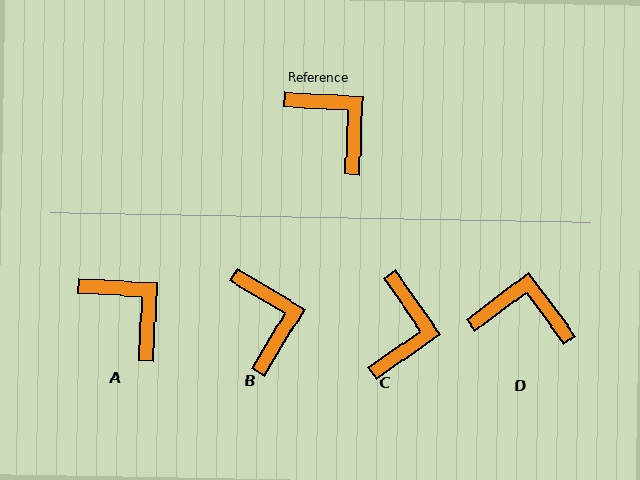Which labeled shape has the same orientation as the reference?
A.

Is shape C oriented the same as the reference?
No, it is off by about 52 degrees.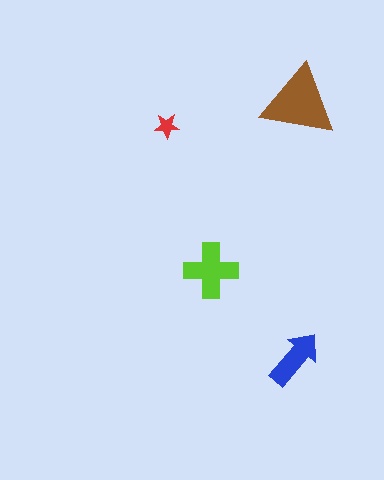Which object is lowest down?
The blue arrow is bottommost.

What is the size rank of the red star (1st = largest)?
4th.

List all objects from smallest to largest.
The red star, the blue arrow, the lime cross, the brown triangle.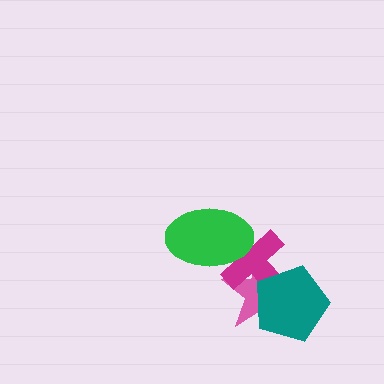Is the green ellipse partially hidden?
No, no other shape covers it.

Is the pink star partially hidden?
Yes, it is partially covered by another shape.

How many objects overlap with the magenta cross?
3 objects overlap with the magenta cross.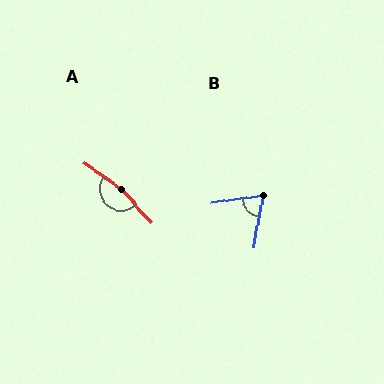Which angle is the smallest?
B, at approximately 72 degrees.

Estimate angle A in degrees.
Approximately 167 degrees.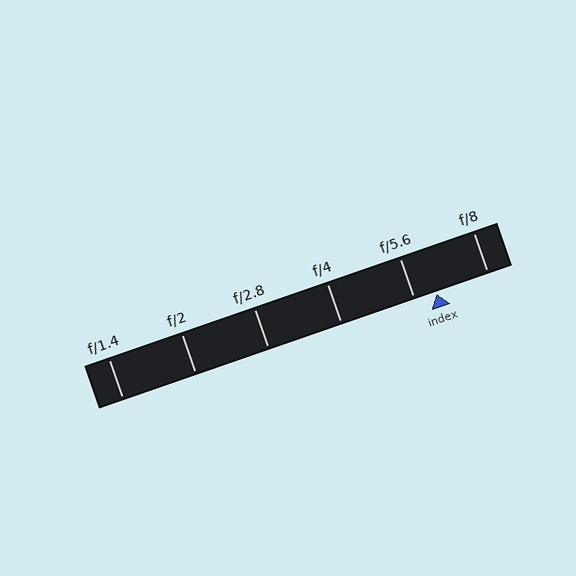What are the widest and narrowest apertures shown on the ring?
The widest aperture shown is f/1.4 and the narrowest is f/8.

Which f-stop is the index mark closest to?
The index mark is closest to f/5.6.